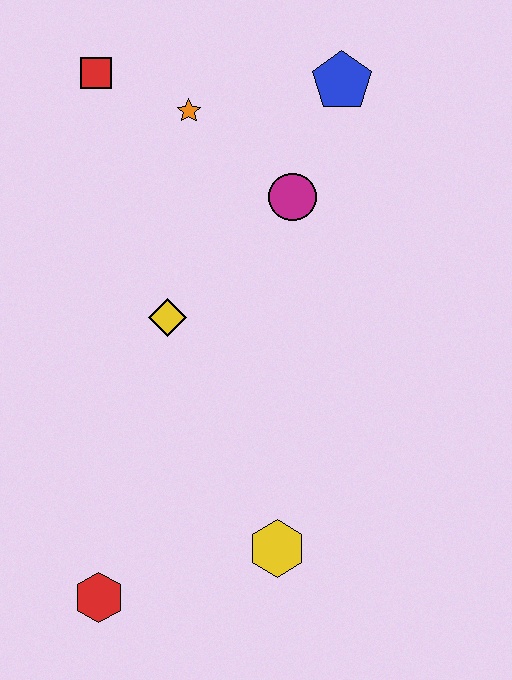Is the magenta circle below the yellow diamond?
No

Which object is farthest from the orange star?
The red hexagon is farthest from the orange star.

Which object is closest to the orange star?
The red square is closest to the orange star.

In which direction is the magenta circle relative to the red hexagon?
The magenta circle is above the red hexagon.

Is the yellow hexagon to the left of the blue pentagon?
Yes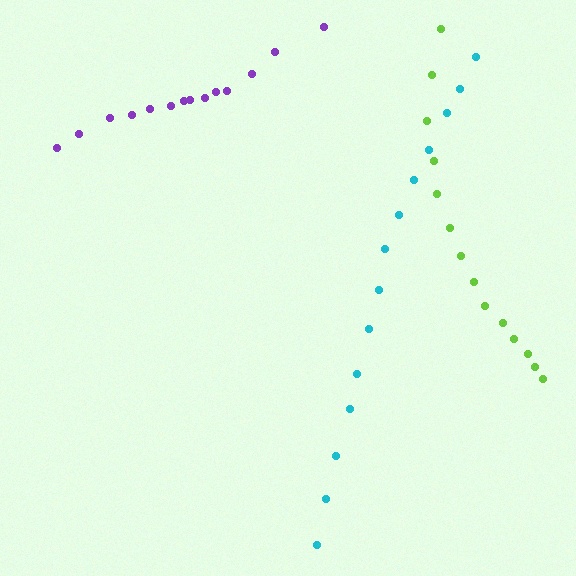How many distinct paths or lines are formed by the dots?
There are 3 distinct paths.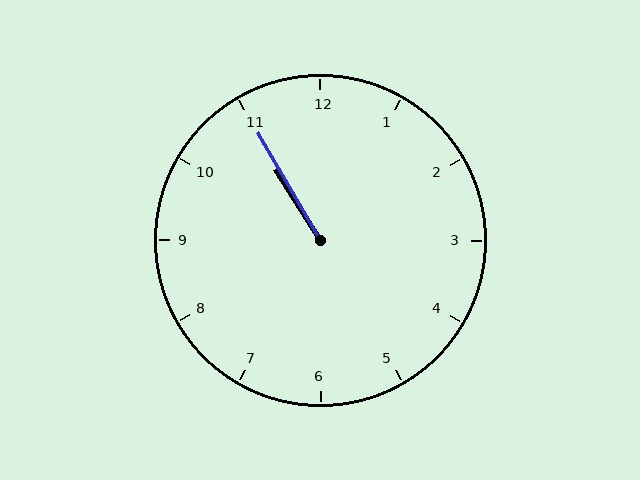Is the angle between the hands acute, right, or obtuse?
It is acute.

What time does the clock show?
10:55.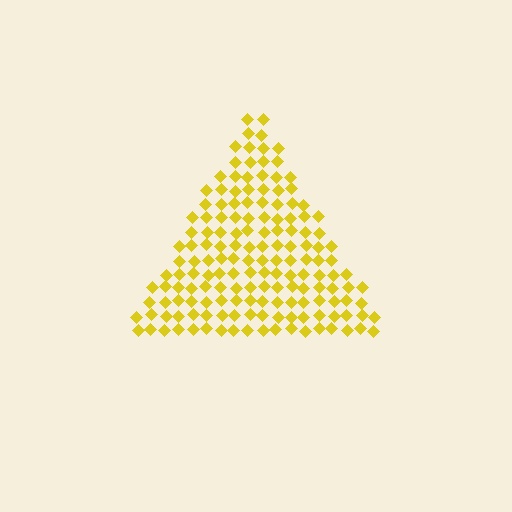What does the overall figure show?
The overall figure shows a triangle.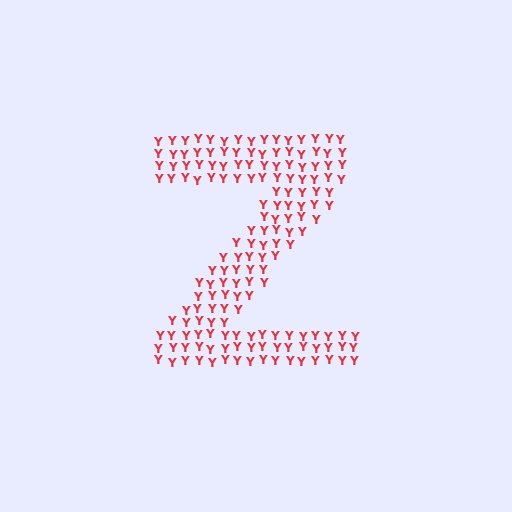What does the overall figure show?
The overall figure shows the letter Z.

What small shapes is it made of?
It is made of small letter Y's.